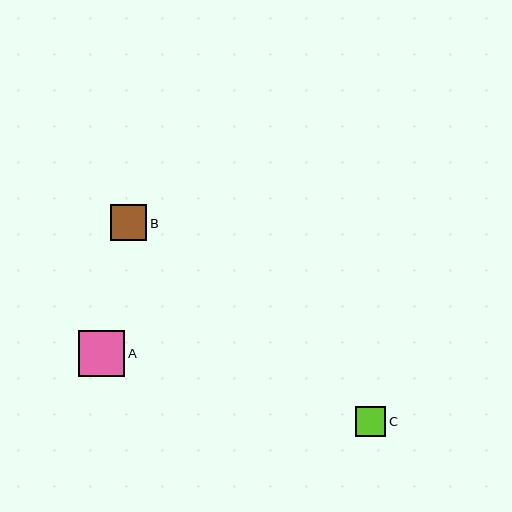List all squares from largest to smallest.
From largest to smallest: A, B, C.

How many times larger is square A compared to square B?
Square A is approximately 1.3 times the size of square B.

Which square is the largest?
Square A is the largest with a size of approximately 46 pixels.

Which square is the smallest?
Square C is the smallest with a size of approximately 30 pixels.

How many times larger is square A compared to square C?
Square A is approximately 1.5 times the size of square C.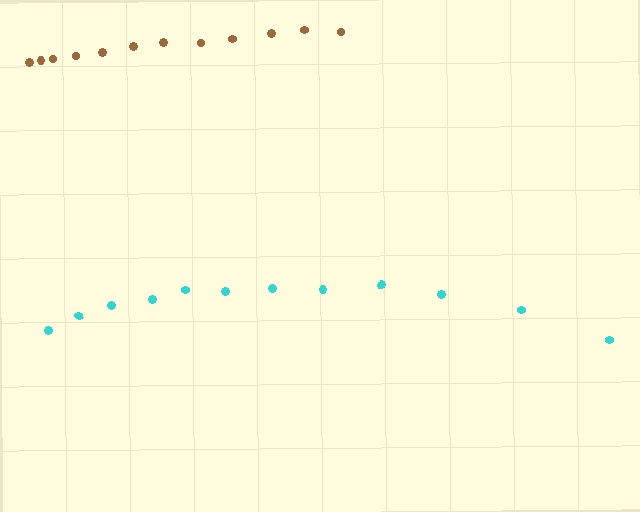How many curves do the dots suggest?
There are 2 distinct paths.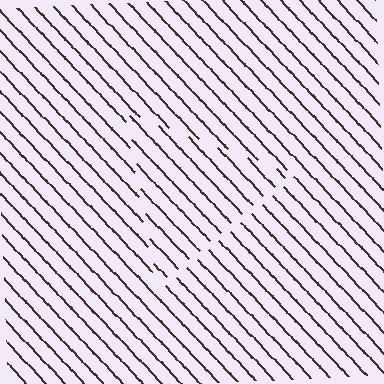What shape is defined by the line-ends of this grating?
An illusory triangle. The interior of the shape contains the same grating, shifted by half a period — the contour is defined by the phase discontinuity where line-ends from the inner and outer gratings abut.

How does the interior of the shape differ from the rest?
The interior of the shape contains the same grating, shifted by half a period — the contour is defined by the phase discontinuity where line-ends from the inner and outer gratings abut.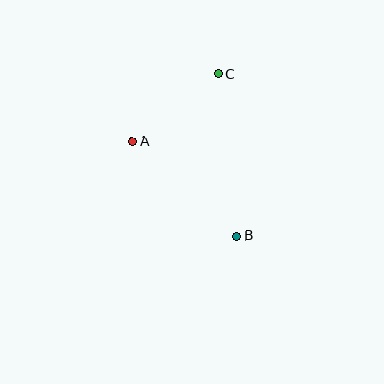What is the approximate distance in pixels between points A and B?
The distance between A and B is approximately 141 pixels.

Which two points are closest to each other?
Points A and C are closest to each other.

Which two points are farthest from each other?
Points B and C are farthest from each other.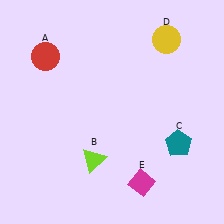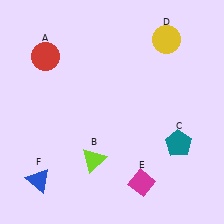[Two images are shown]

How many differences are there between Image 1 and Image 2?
There is 1 difference between the two images.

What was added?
A blue triangle (F) was added in Image 2.